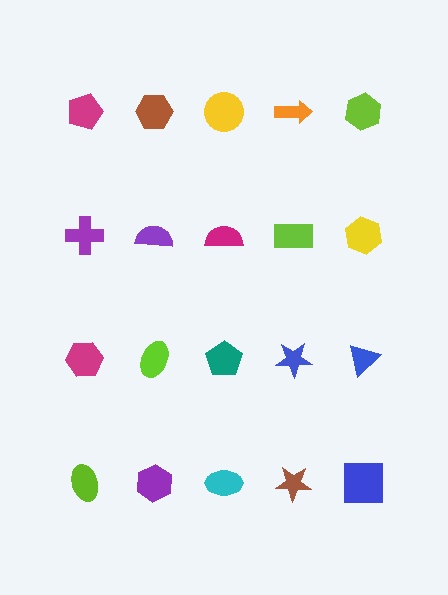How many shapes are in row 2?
5 shapes.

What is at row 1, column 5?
A lime hexagon.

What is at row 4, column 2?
A purple hexagon.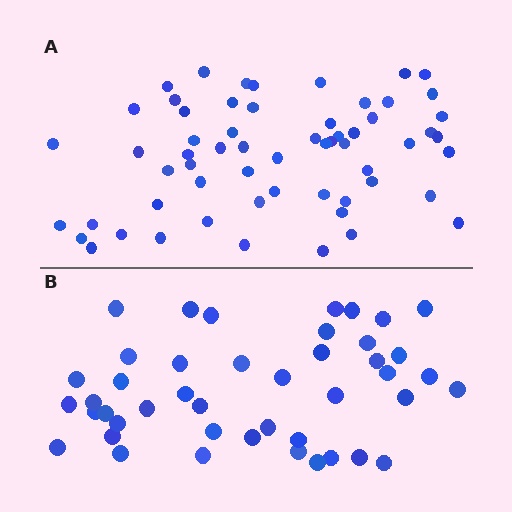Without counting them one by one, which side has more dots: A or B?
Region A (the top region) has more dots.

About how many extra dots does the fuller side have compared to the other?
Region A has approximately 15 more dots than region B.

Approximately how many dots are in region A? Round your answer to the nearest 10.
About 60 dots.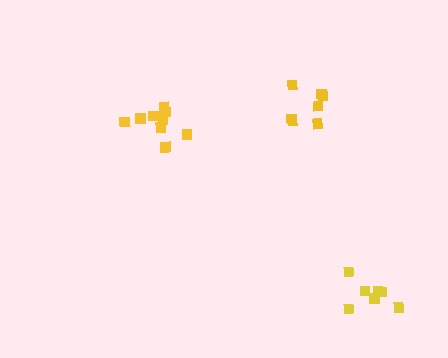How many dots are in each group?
Group 1: 10 dots, Group 2: 7 dots, Group 3: 7 dots (24 total).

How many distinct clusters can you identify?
There are 3 distinct clusters.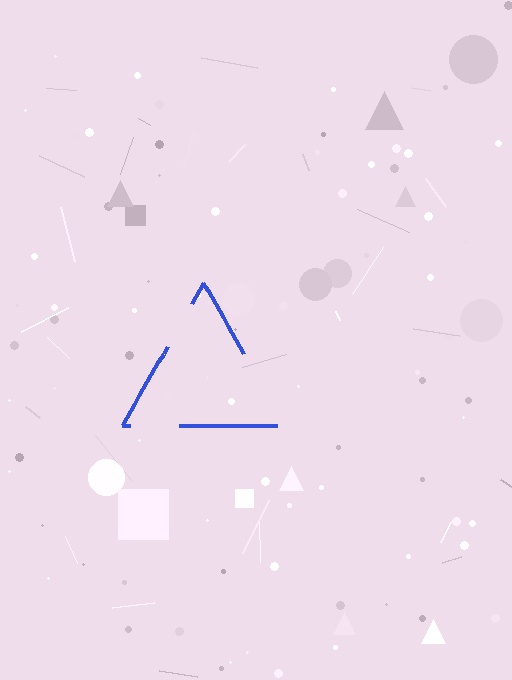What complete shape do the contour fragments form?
The contour fragments form a triangle.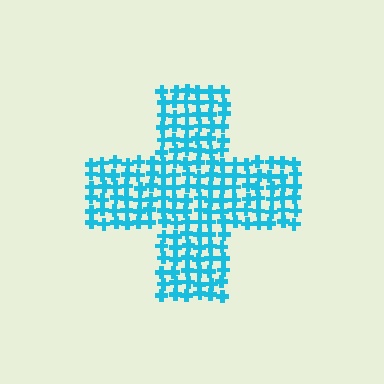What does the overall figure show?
The overall figure shows a cross.